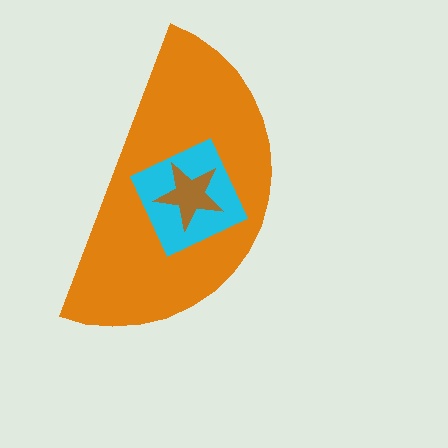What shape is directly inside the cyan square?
The brown star.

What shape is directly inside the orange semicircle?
The cyan square.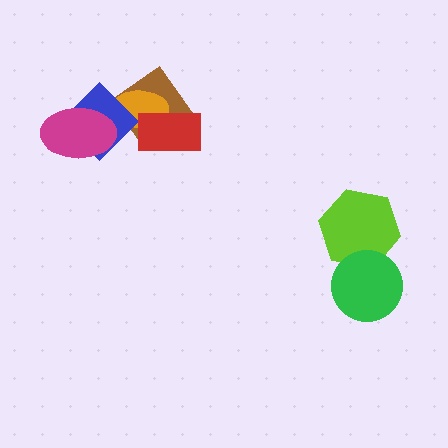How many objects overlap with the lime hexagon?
1 object overlaps with the lime hexagon.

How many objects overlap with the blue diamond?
3 objects overlap with the blue diamond.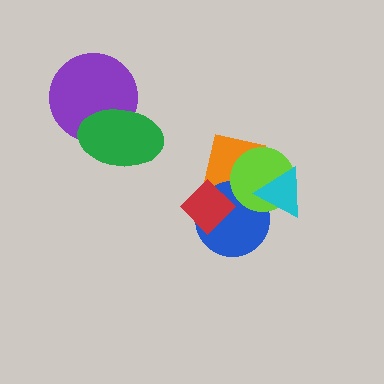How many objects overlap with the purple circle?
1 object overlaps with the purple circle.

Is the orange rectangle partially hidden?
Yes, it is partially covered by another shape.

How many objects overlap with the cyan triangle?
3 objects overlap with the cyan triangle.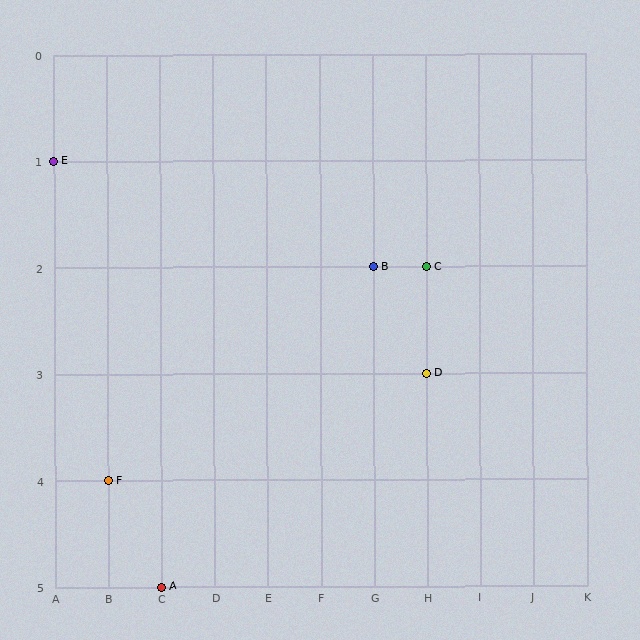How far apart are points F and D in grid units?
Points F and D are 6 columns and 1 row apart (about 6.1 grid units diagonally).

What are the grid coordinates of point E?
Point E is at grid coordinates (A, 1).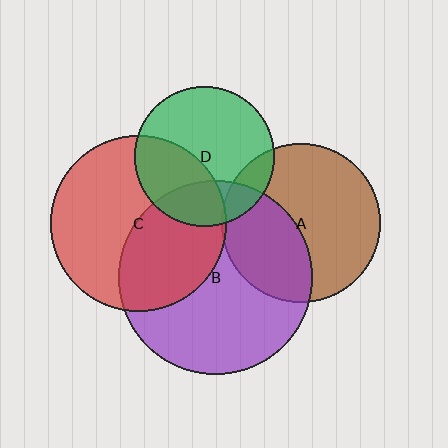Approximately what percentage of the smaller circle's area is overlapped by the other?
Approximately 25%.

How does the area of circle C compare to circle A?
Approximately 1.2 times.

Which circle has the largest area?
Circle B (purple).